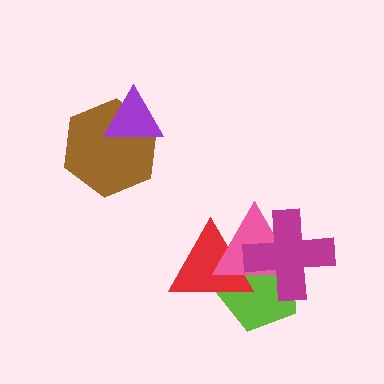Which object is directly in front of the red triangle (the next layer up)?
The pink triangle is directly in front of the red triangle.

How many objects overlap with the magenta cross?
3 objects overlap with the magenta cross.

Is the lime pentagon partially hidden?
Yes, it is partially covered by another shape.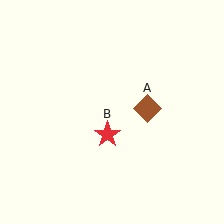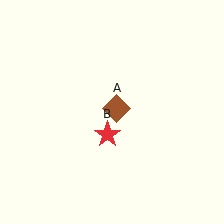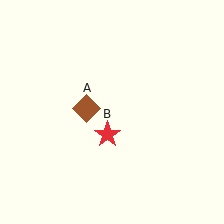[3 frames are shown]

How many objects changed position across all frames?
1 object changed position: brown diamond (object A).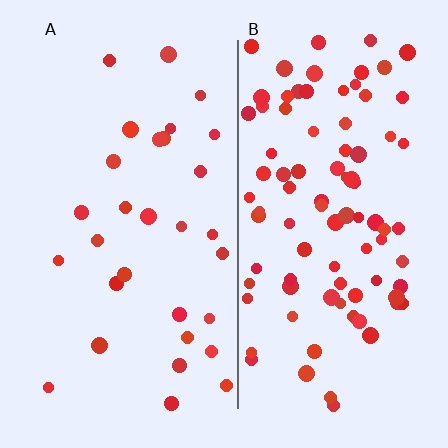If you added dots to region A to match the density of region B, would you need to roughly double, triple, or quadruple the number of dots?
Approximately triple.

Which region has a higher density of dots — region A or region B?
B (the right).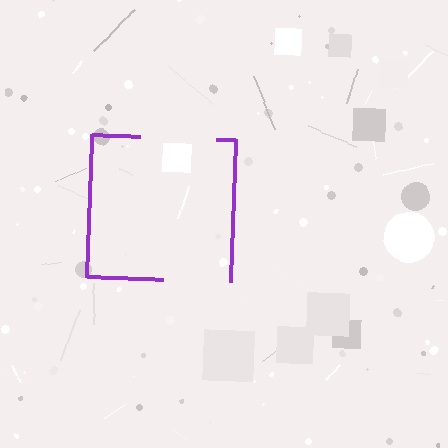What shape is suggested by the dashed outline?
The dashed outline suggests a square.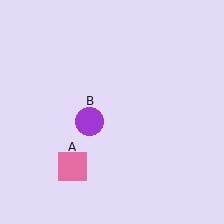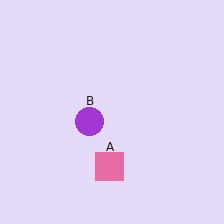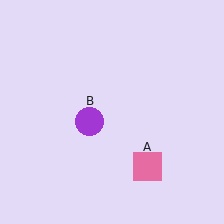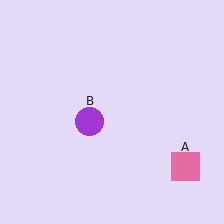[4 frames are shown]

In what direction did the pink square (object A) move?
The pink square (object A) moved right.